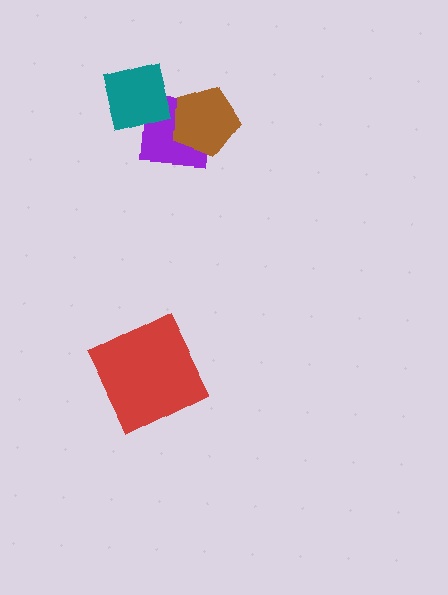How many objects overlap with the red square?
0 objects overlap with the red square.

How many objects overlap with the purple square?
2 objects overlap with the purple square.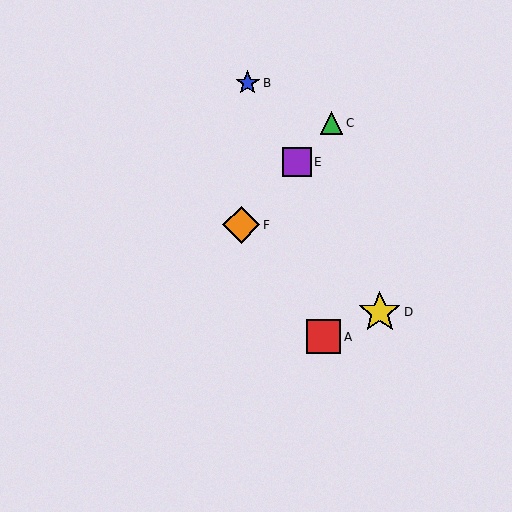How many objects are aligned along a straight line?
3 objects (C, E, F) are aligned along a straight line.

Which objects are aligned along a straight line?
Objects C, E, F are aligned along a straight line.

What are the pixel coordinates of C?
Object C is at (332, 123).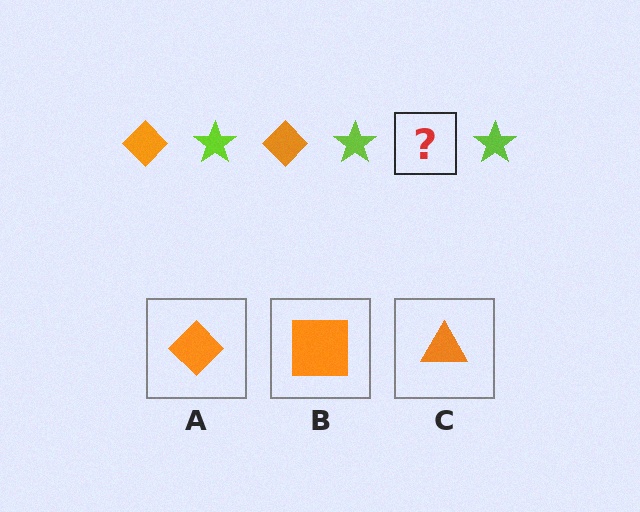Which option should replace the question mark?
Option A.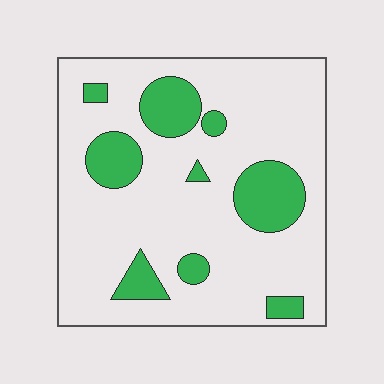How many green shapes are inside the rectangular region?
9.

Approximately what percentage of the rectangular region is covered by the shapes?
Approximately 20%.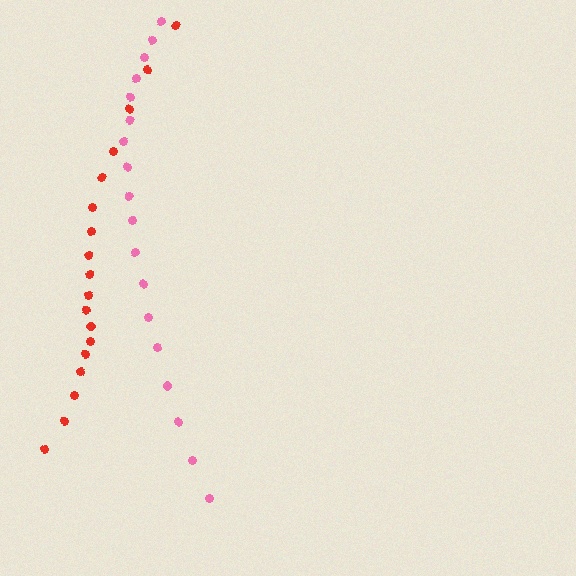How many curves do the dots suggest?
There are 2 distinct paths.